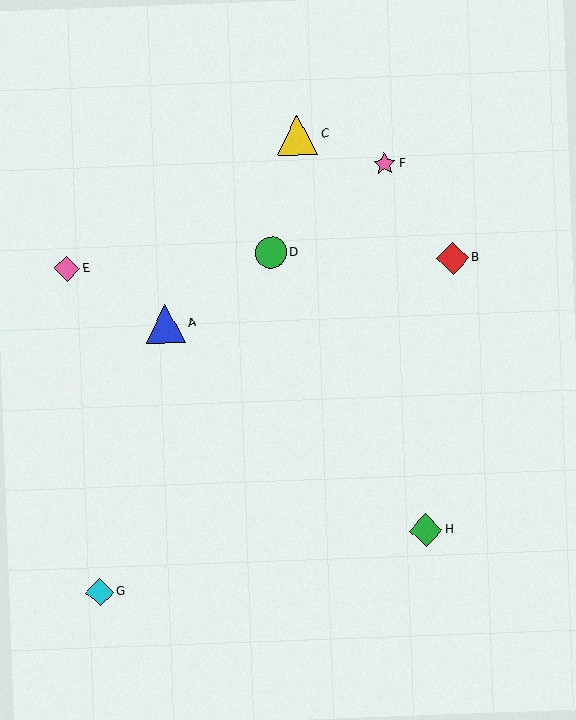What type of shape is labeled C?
Shape C is a yellow triangle.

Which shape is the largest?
The yellow triangle (labeled C) is the largest.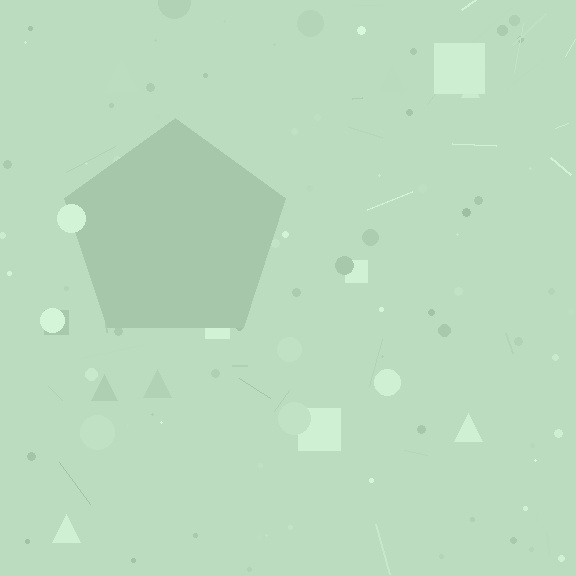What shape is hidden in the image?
A pentagon is hidden in the image.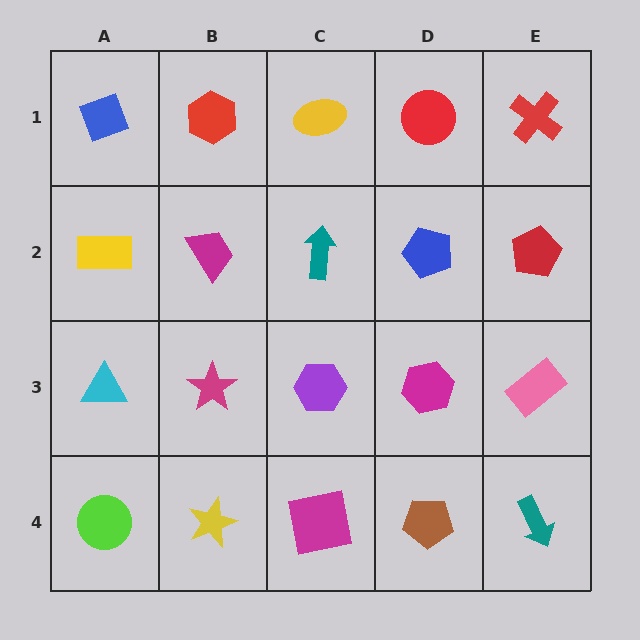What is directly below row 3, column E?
A teal arrow.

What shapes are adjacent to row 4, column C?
A purple hexagon (row 3, column C), a yellow star (row 4, column B), a brown pentagon (row 4, column D).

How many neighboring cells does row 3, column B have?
4.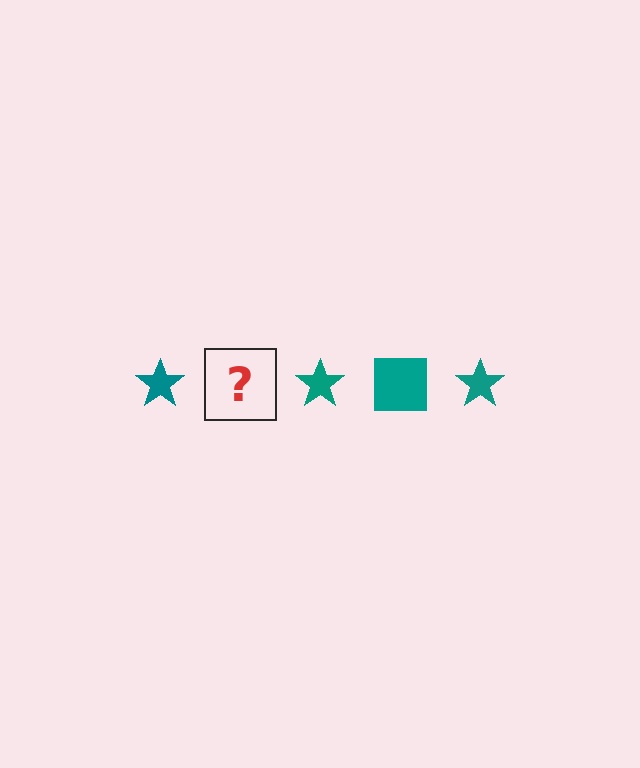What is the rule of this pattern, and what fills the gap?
The rule is that the pattern cycles through star, square shapes in teal. The gap should be filled with a teal square.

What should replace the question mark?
The question mark should be replaced with a teal square.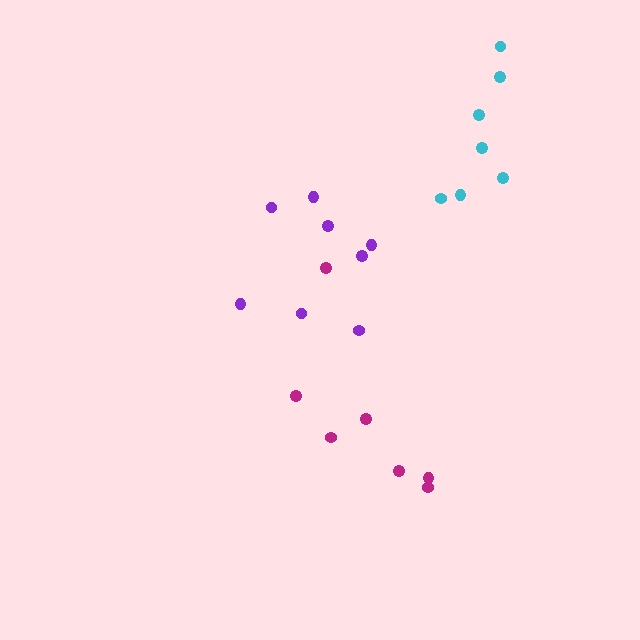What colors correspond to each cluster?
The clusters are colored: magenta, purple, cyan.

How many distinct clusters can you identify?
There are 3 distinct clusters.